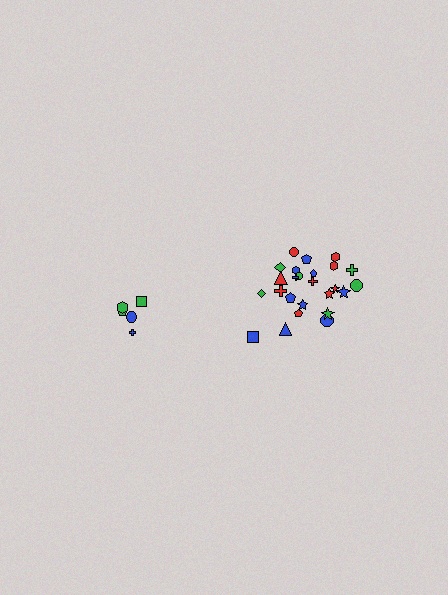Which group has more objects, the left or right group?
The right group.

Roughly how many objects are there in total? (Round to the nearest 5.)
Roughly 30 objects in total.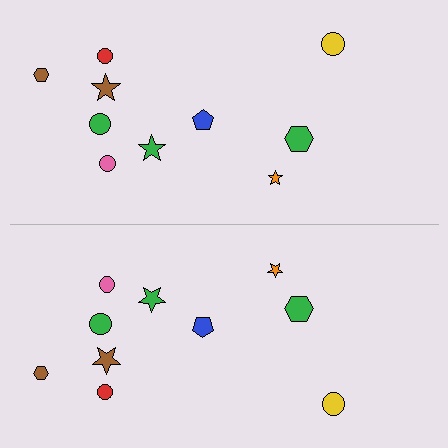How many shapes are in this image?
There are 20 shapes in this image.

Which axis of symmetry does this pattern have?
The pattern has a horizontal axis of symmetry running through the center of the image.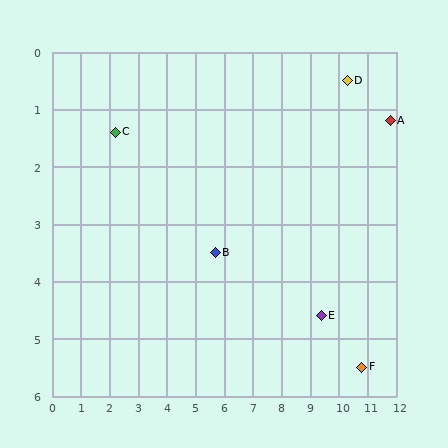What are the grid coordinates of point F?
Point F is at approximately (10.8, 5.5).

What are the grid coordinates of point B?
Point B is at approximately (5.7, 3.5).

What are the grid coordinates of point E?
Point E is at approximately (9.4, 4.6).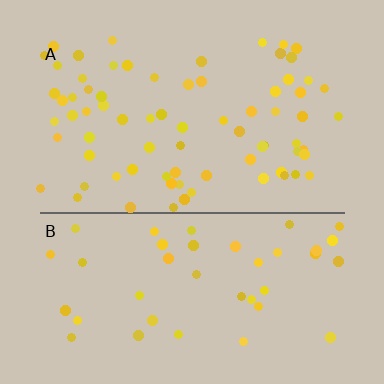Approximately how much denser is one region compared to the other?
Approximately 1.8× — region A over region B.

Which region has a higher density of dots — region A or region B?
A (the top).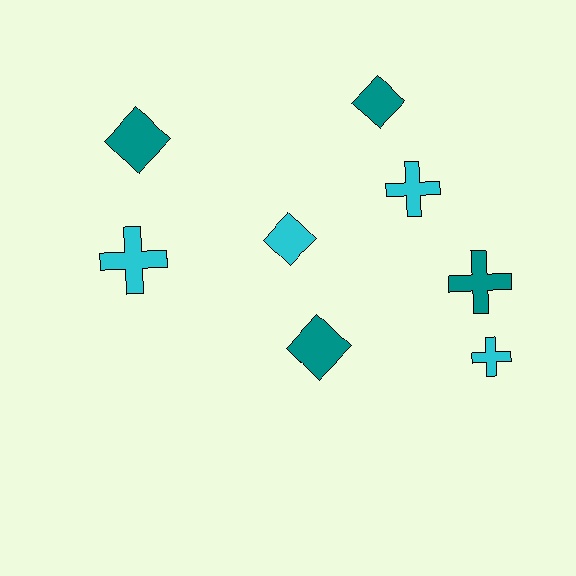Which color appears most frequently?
Cyan, with 4 objects.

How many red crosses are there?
There are no red crosses.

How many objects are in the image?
There are 8 objects.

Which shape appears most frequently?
Diamond, with 4 objects.